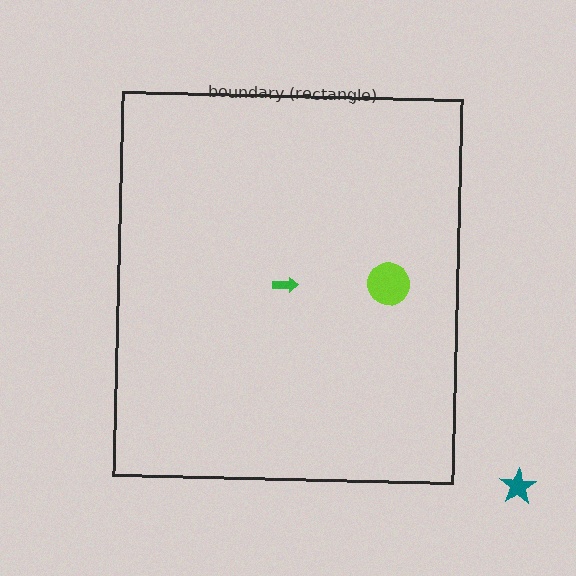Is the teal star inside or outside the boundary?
Outside.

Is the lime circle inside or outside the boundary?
Inside.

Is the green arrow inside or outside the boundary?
Inside.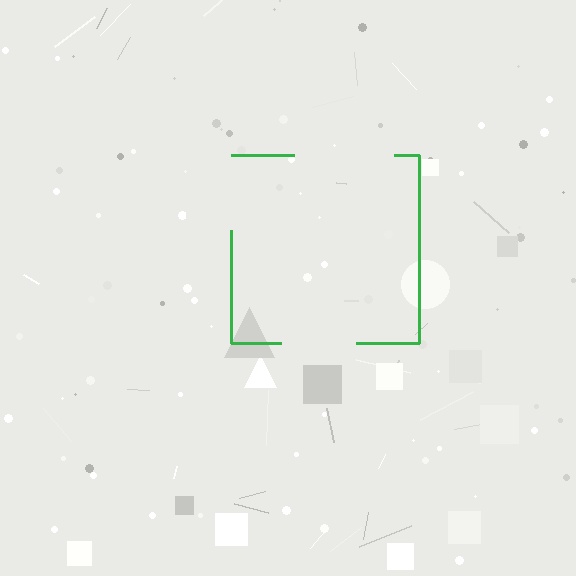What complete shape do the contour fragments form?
The contour fragments form a square.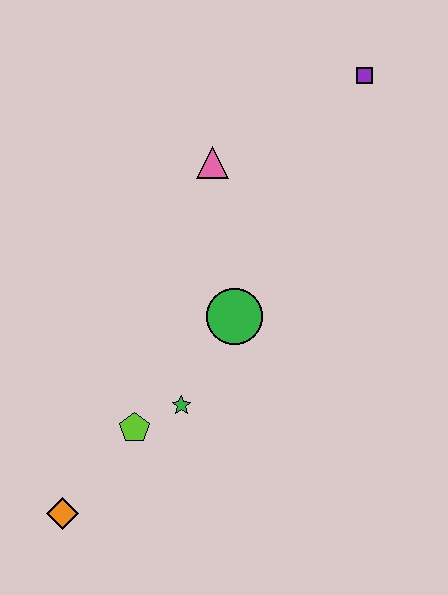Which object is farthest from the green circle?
The purple square is farthest from the green circle.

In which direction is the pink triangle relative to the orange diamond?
The pink triangle is above the orange diamond.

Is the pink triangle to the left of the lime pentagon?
No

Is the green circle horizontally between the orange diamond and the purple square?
Yes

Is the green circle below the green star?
No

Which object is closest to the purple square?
The pink triangle is closest to the purple square.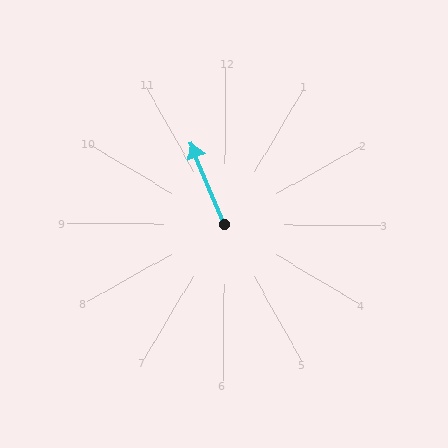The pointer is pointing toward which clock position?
Roughly 11 o'clock.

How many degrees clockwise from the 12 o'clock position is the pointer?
Approximately 337 degrees.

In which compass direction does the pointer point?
Northwest.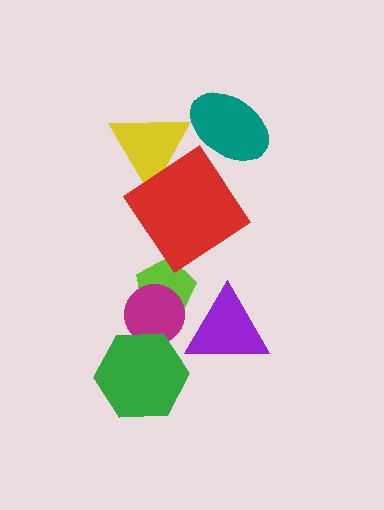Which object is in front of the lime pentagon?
The magenta circle is in front of the lime pentagon.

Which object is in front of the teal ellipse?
The yellow triangle is in front of the teal ellipse.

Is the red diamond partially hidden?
No, no other shape covers it.